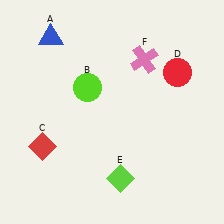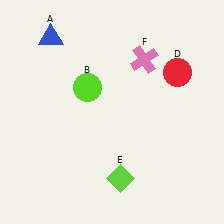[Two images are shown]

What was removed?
The red diamond (C) was removed in Image 2.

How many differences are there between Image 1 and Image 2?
There is 1 difference between the two images.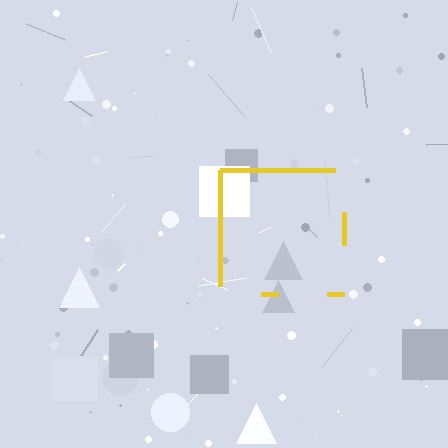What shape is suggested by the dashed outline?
The dashed outline suggests a square.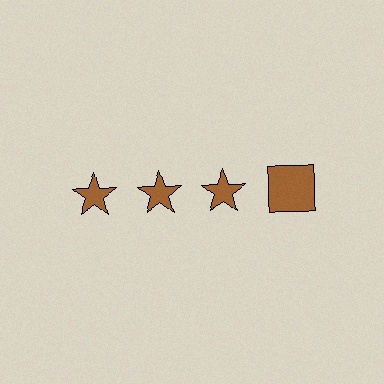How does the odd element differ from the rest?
It has a different shape: square instead of star.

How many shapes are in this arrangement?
There are 4 shapes arranged in a grid pattern.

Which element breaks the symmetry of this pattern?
The brown square in the top row, second from right column breaks the symmetry. All other shapes are brown stars.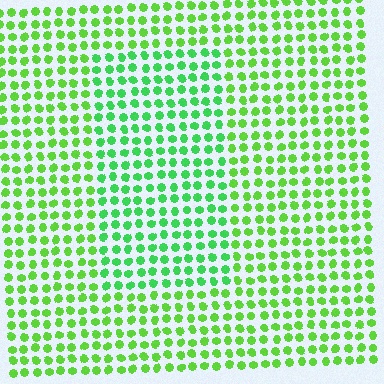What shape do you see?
I see a rectangle.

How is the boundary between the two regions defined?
The boundary is defined purely by a slight shift in hue (about 24 degrees). Spacing, size, and orientation are identical on both sides.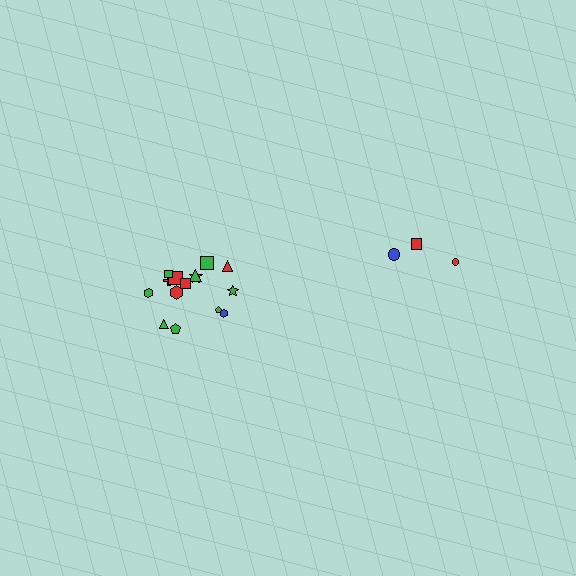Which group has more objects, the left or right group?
The left group.